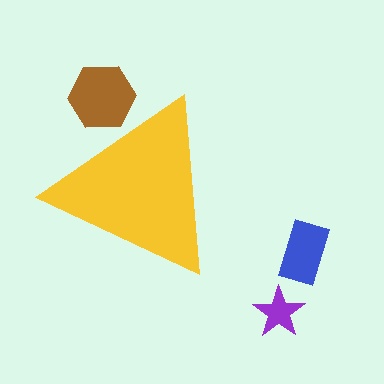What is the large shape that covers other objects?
A yellow triangle.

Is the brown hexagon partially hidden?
Yes, the brown hexagon is partially hidden behind the yellow triangle.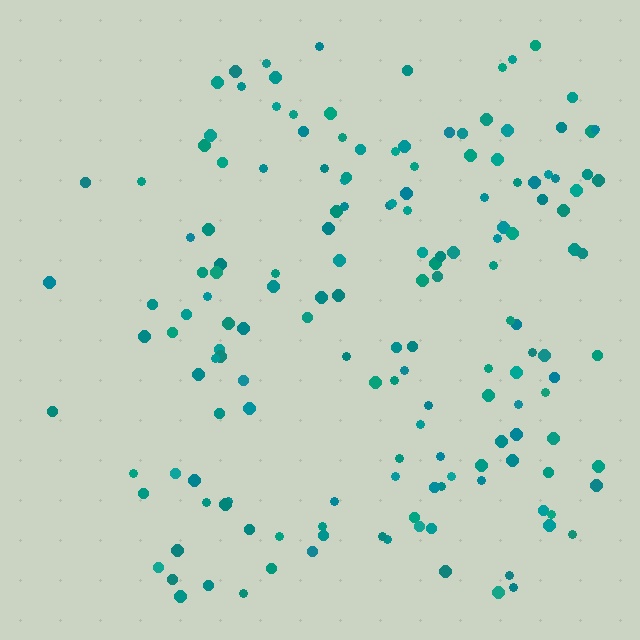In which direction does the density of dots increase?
From left to right, with the right side densest.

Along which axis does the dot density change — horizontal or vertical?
Horizontal.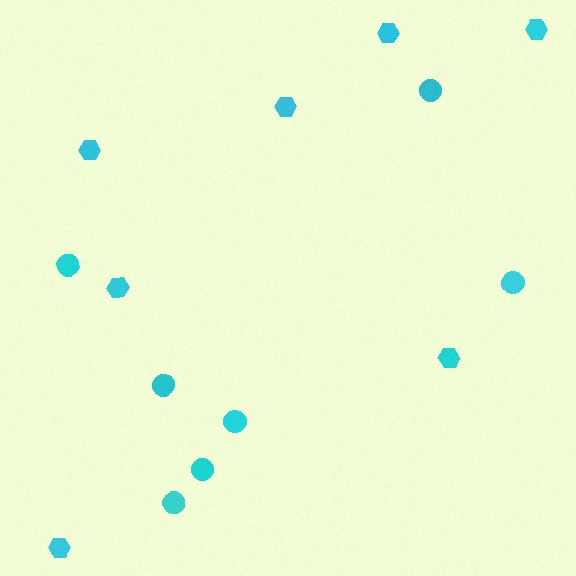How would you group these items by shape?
There are 2 groups: one group of hexagons (7) and one group of circles (7).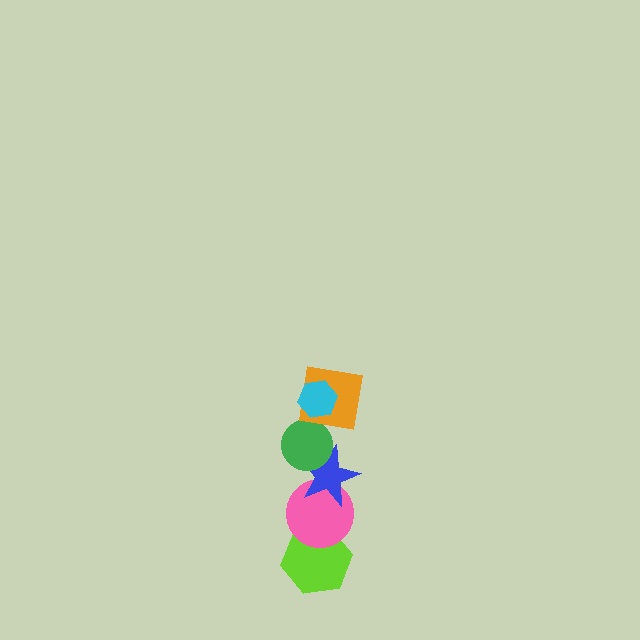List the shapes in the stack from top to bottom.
From top to bottom: the cyan hexagon, the orange square, the green circle, the blue star, the pink circle, the lime hexagon.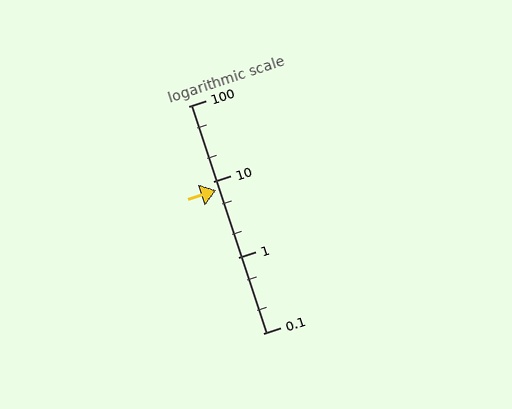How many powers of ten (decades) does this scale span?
The scale spans 3 decades, from 0.1 to 100.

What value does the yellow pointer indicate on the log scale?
The pointer indicates approximately 7.7.